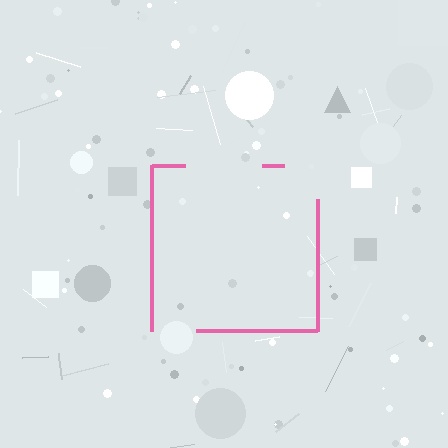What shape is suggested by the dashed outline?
The dashed outline suggests a square.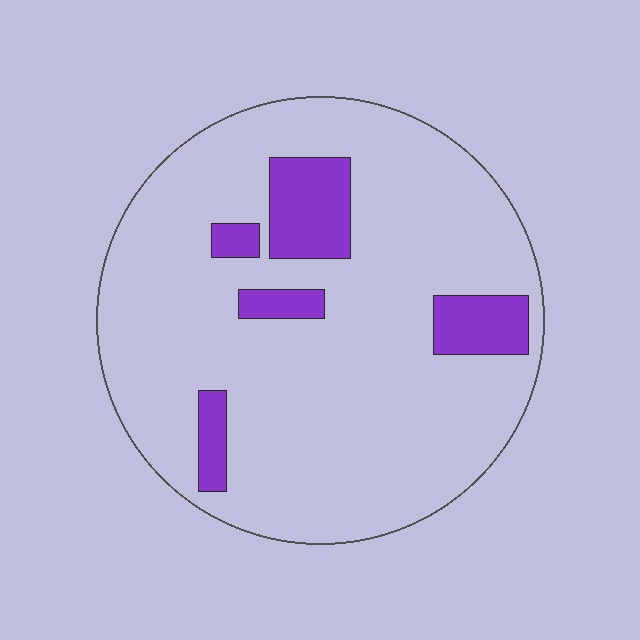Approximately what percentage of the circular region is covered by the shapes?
Approximately 15%.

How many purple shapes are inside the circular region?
5.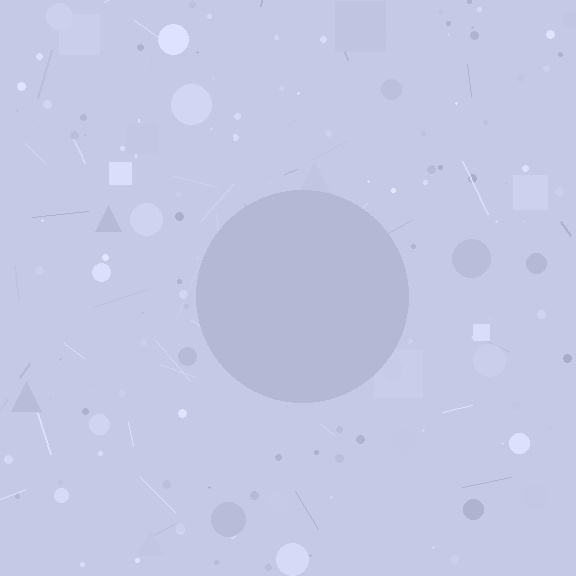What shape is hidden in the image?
A circle is hidden in the image.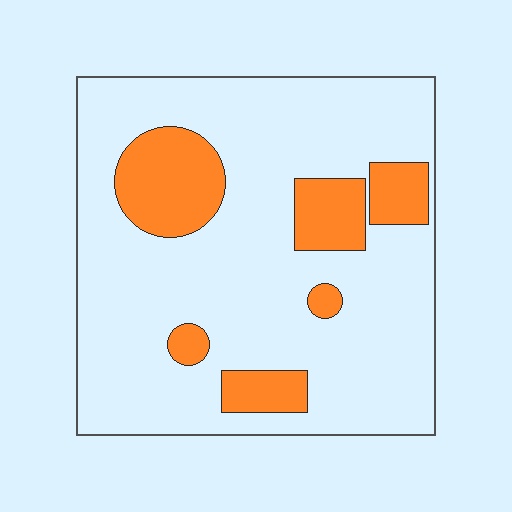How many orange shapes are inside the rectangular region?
6.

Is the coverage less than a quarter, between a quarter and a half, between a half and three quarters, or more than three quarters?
Less than a quarter.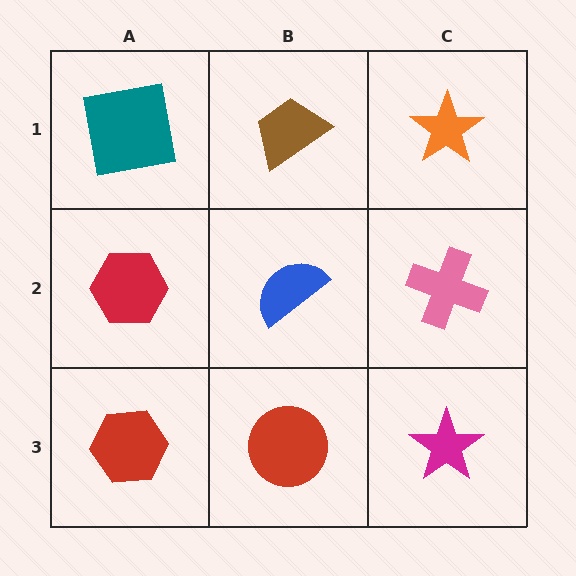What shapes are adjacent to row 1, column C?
A pink cross (row 2, column C), a brown trapezoid (row 1, column B).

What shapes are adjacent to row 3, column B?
A blue semicircle (row 2, column B), a red hexagon (row 3, column A), a magenta star (row 3, column C).